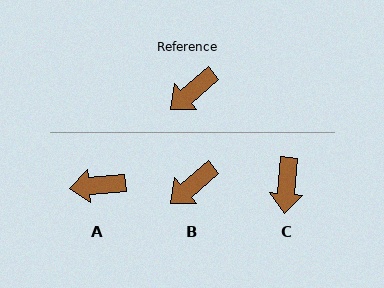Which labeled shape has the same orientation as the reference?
B.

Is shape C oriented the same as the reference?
No, it is off by about 45 degrees.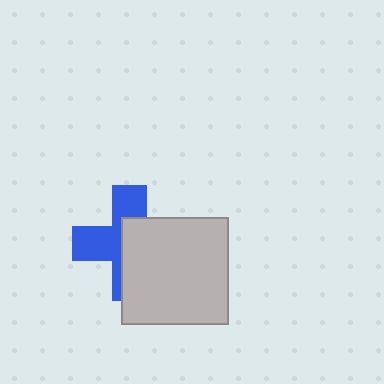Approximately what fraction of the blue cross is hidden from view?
Roughly 51% of the blue cross is hidden behind the light gray square.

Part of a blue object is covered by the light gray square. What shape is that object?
It is a cross.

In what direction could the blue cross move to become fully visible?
The blue cross could move left. That would shift it out from behind the light gray square entirely.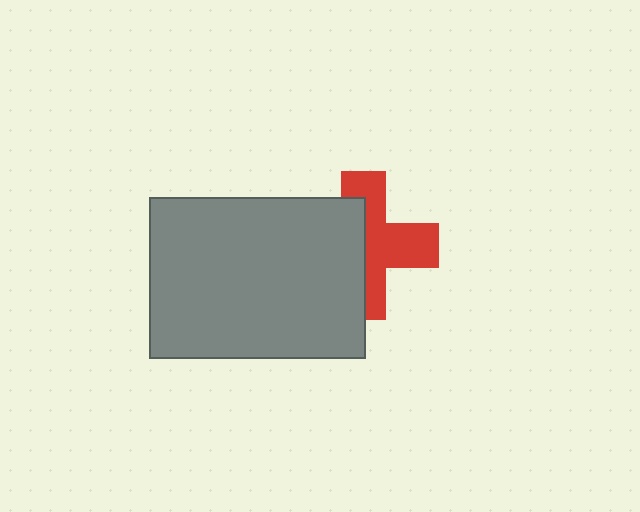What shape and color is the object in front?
The object in front is a gray rectangle.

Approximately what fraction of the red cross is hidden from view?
Roughly 47% of the red cross is hidden behind the gray rectangle.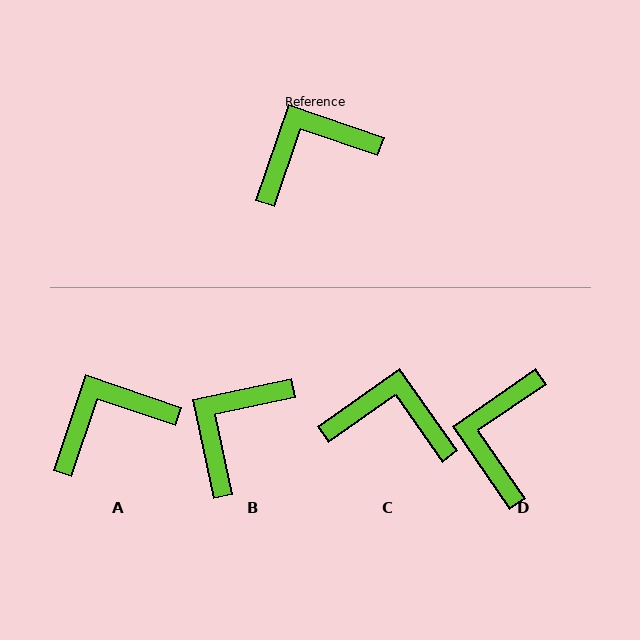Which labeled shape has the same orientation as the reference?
A.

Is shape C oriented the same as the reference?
No, it is off by about 36 degrees.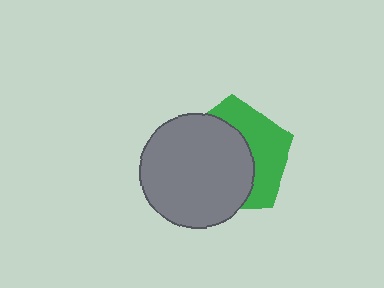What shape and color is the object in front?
The object in front is a gray circle.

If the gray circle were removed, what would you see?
You would see the complete green pentagon.